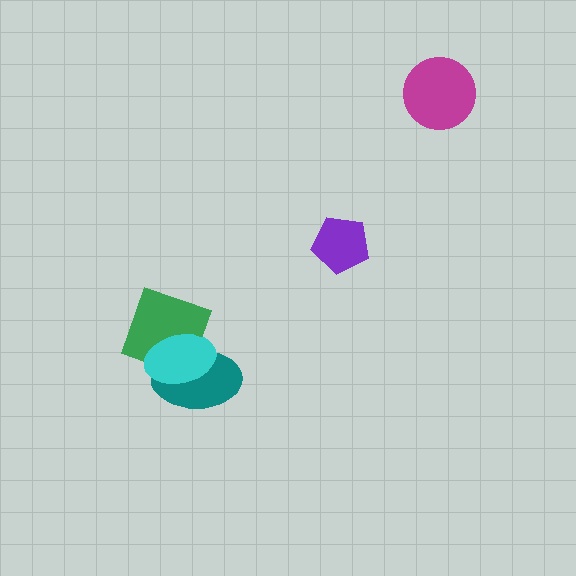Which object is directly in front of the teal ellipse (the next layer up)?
The green square is directly in front of the teal ellipse.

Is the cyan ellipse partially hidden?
No, no other shape covers it.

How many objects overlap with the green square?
2 objects overlap with the green square.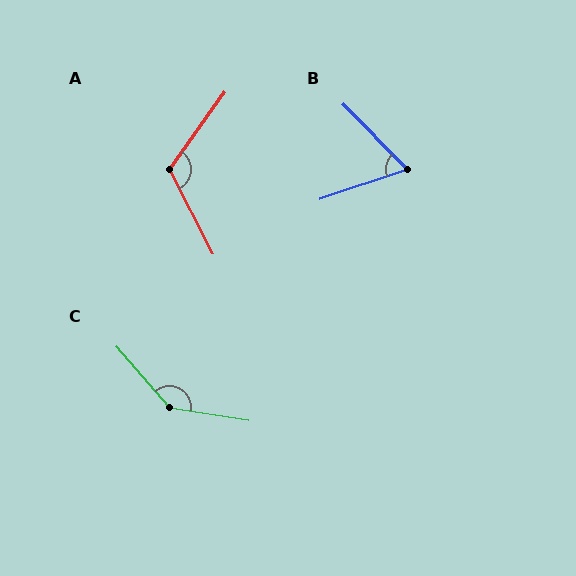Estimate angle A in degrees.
Approximately 117 degrees.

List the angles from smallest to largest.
B (64°), A (117°), C (140°).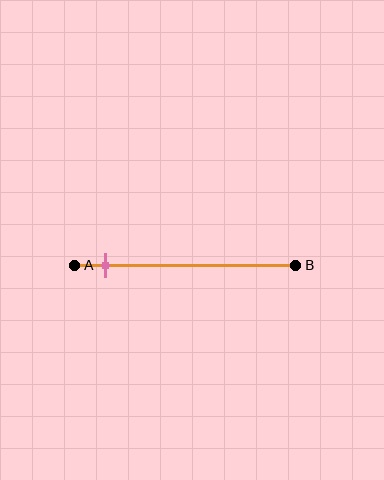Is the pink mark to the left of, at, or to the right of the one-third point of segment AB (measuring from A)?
The pink mark is to the left of the one-third point of segment AB.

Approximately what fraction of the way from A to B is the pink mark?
The pink mark is approximately 15% of the way from A to B.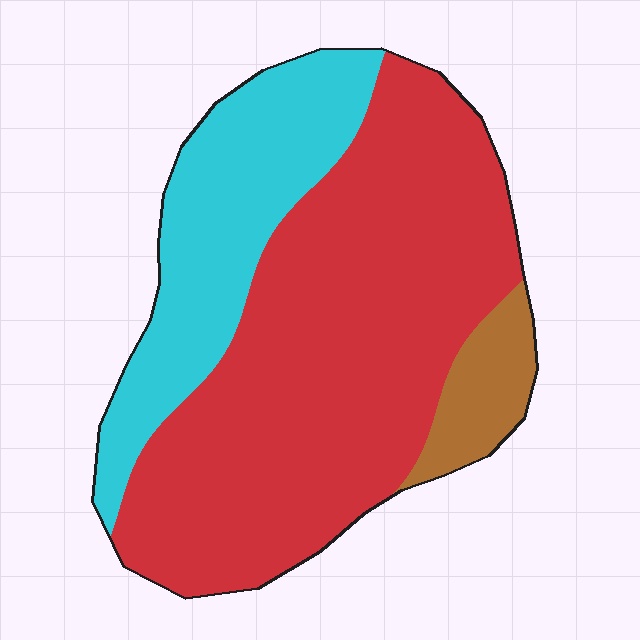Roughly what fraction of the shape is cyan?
Cyan covers around 25% of the shape.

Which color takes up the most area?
Red, at roughly 65%.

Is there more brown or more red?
Red.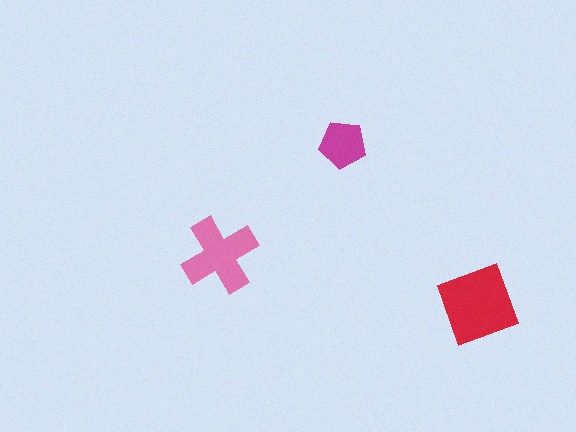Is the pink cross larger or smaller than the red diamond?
Smaller.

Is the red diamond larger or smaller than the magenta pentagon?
Larger.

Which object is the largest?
The red diamond.